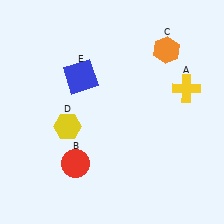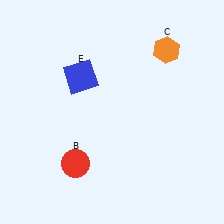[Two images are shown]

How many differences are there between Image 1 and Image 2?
There are 2 differences between the two images.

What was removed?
The yellow hexagon (D), the yellow cross (A) were removed in Image 2.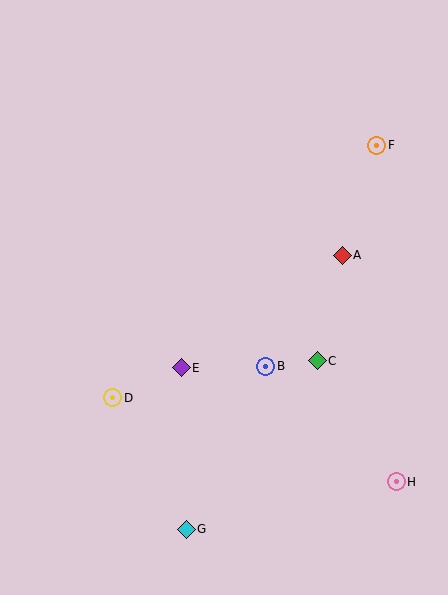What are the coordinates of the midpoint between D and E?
The midpoint between D and E is at (147, 383).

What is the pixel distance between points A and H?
The distance between A and H is 233 pixels.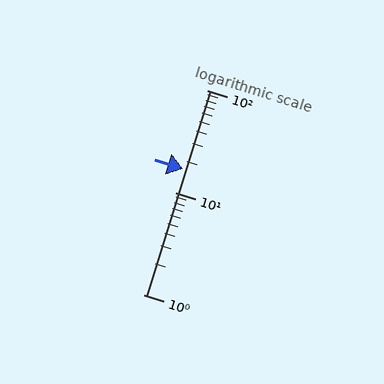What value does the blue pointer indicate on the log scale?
The pointer indicates approximately 17.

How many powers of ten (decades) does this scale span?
The scale spans 2 decades, from 1 to 100.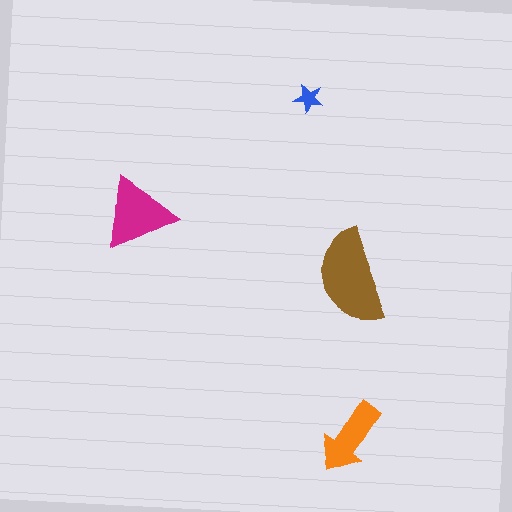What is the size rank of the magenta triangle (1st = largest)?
2nd.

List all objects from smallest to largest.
The blue star, the orange arrow, the magenta triangle, the brown semicircle.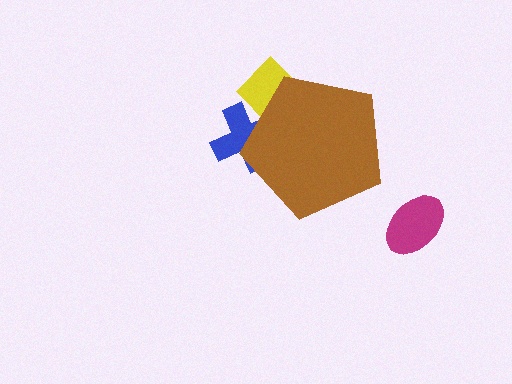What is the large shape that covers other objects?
A brown pentagon.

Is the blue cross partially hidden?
Yes, the blue cross is partially hidden behind the brown pentagon.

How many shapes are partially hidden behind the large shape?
2 shapes are partially hidden.